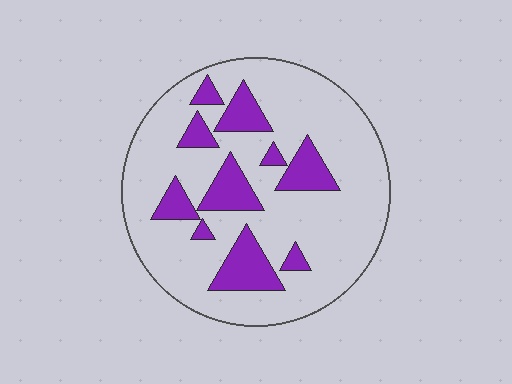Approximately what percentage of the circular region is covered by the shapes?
Approximately 20%.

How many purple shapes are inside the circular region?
10.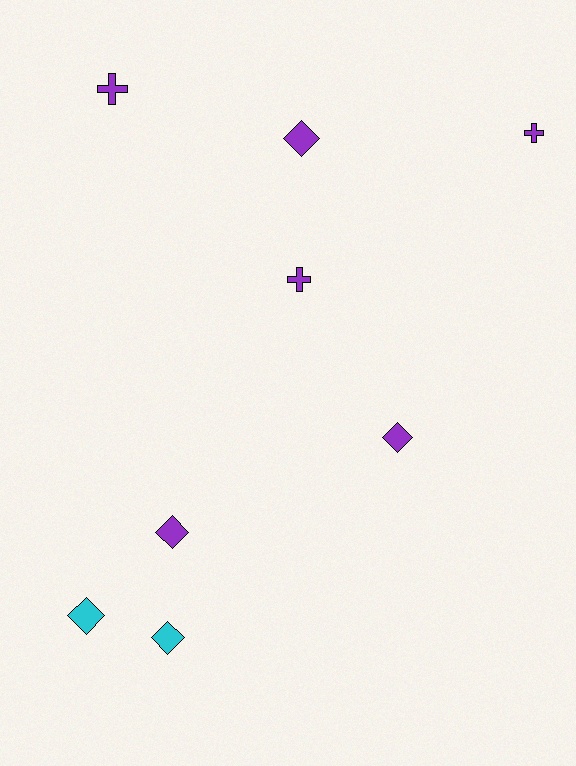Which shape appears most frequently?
Diamond, with 5 objects.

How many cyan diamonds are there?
There are 2 cyan diamonds.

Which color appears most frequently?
Purple, with 6 objects.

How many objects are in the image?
There are 8 objects.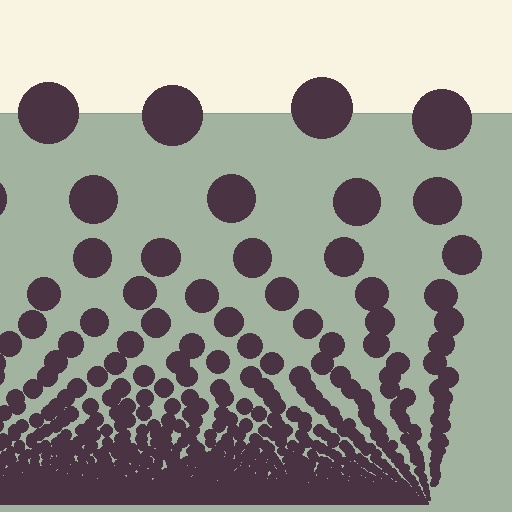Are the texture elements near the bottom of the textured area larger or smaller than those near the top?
Smaller. The gradient is inverted — elements near the bottom are smaller and denser.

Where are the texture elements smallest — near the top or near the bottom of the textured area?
Near the bottom.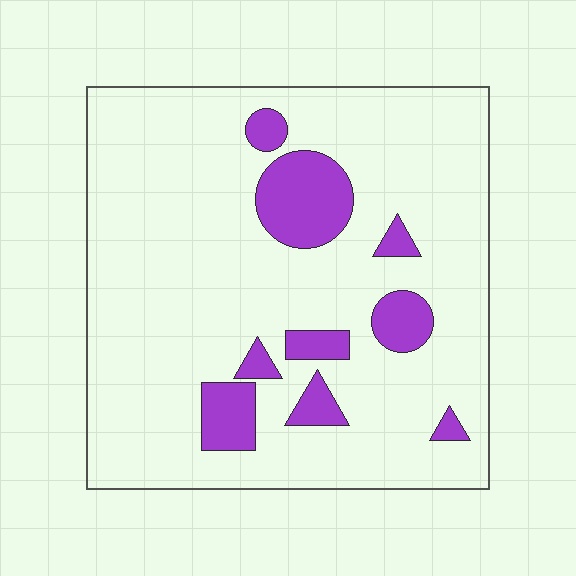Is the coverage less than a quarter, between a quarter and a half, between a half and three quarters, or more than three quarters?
Less than a quarter.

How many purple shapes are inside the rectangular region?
9.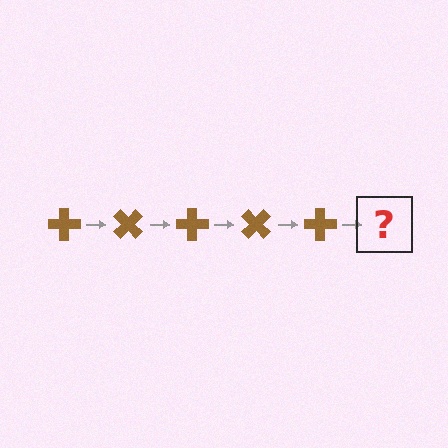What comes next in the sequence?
The next element should be a brown cross rotated 225 degrees.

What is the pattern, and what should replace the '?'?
The pattern is that the cross rotates 45 degrees each step. The '?' should be a brown cross rotated 225 degrees.